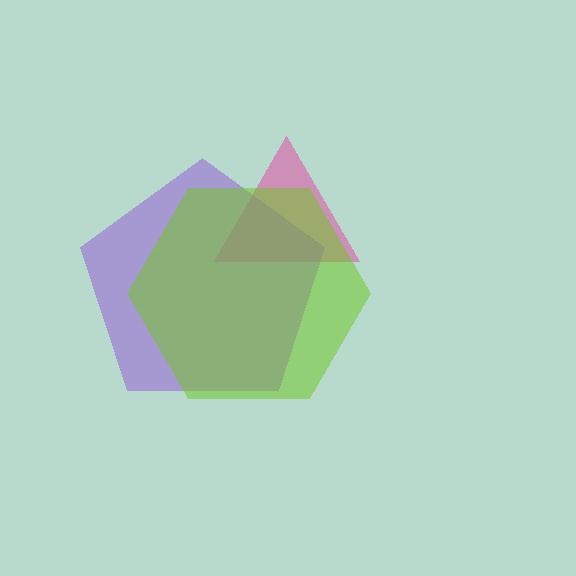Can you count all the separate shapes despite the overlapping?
Yes, there are 3 separate shapes.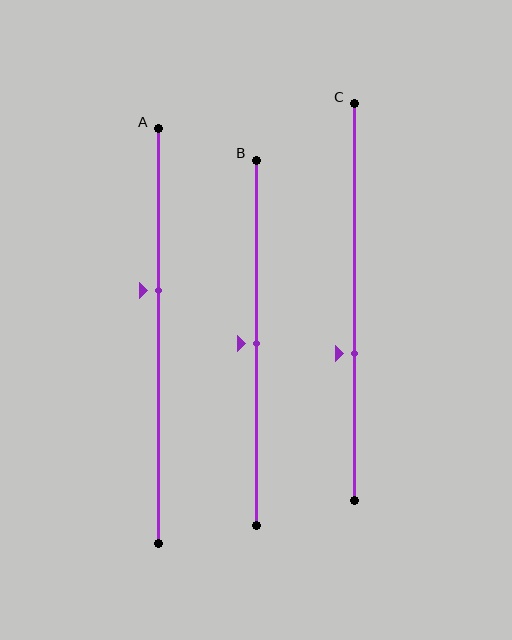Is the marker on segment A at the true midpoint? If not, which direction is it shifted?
No, the marker on segment A is shifted upward by about 11% of the segment length.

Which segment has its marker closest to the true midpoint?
Segment B has its marker closest to the true midpoint.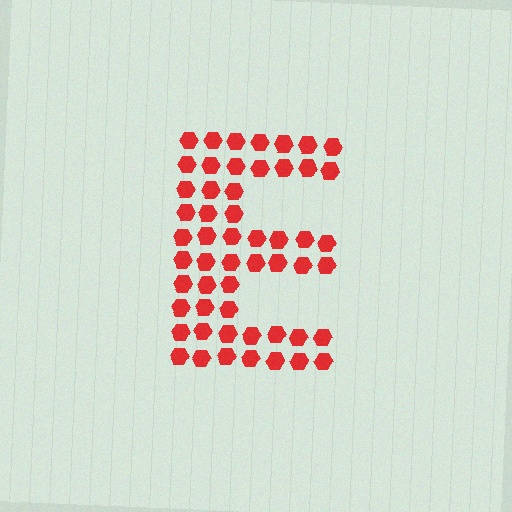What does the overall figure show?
The overall figure shows the letter E.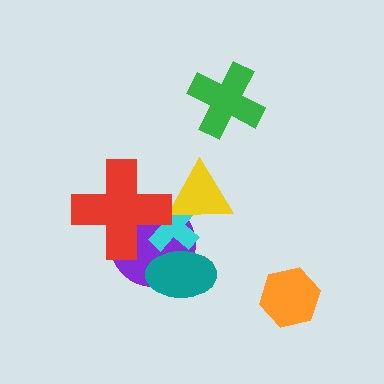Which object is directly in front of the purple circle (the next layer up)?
The cyan cross is directly in front of the purple circle.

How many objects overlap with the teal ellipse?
2 objects overlap with the teal ellipse.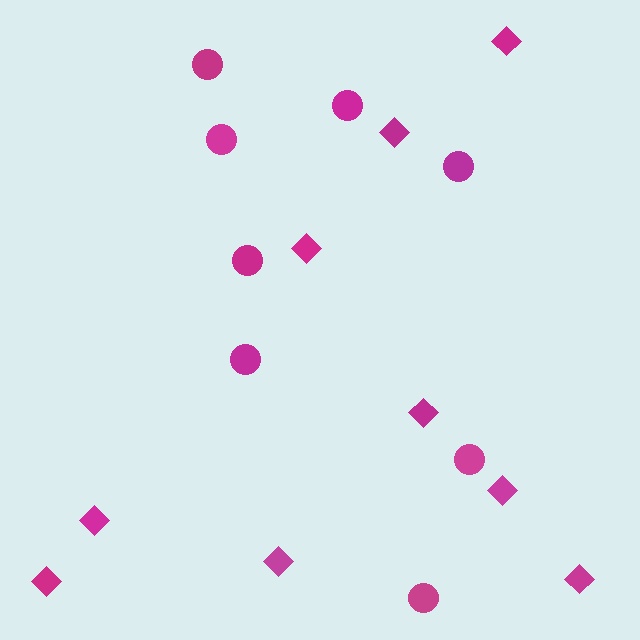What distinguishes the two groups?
There are 2 groups: one group of circles (8) and one group of diamonds (9).